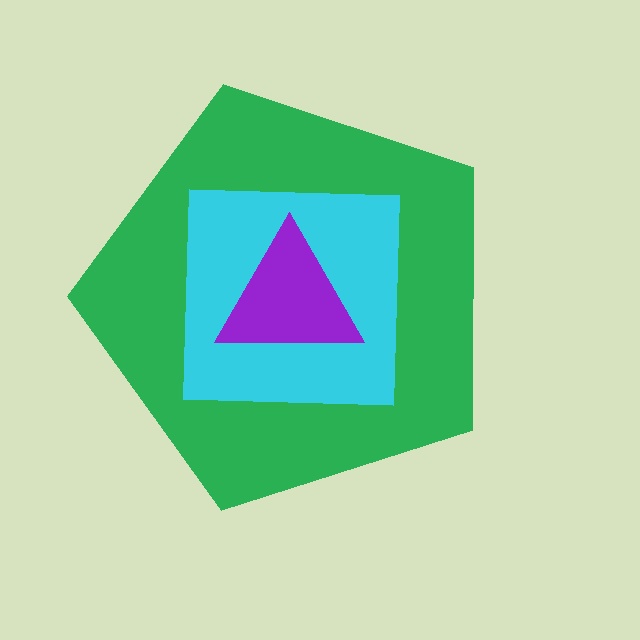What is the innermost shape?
The purple triangle.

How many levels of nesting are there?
3.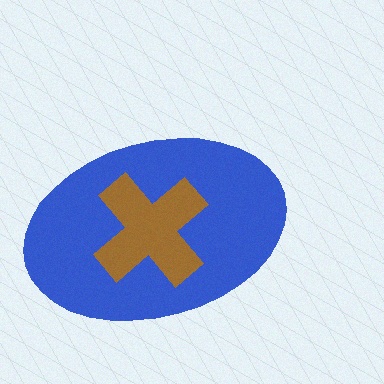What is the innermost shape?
The brown cross.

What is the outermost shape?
The blue ellipse.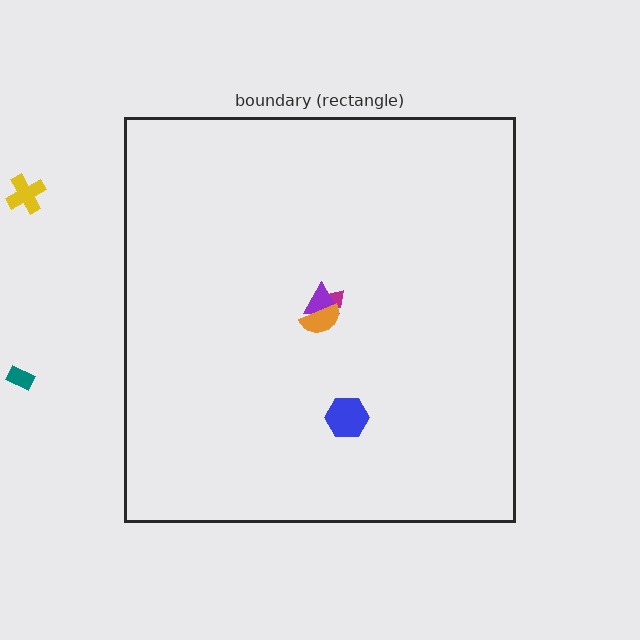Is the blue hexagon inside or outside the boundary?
Inside.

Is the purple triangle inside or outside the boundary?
Inside.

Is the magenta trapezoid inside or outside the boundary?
Inside.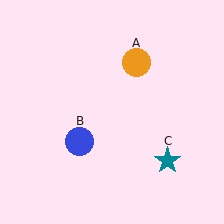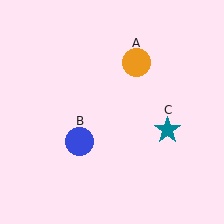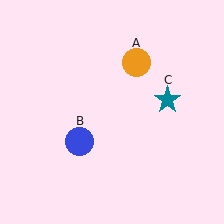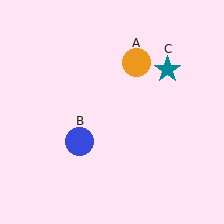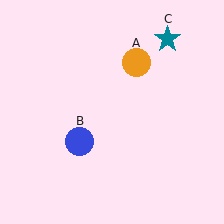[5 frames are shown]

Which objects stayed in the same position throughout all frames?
Orange circle (object A) and blue circle (object B) remained stationary.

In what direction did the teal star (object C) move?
The teal star (object C) moved up.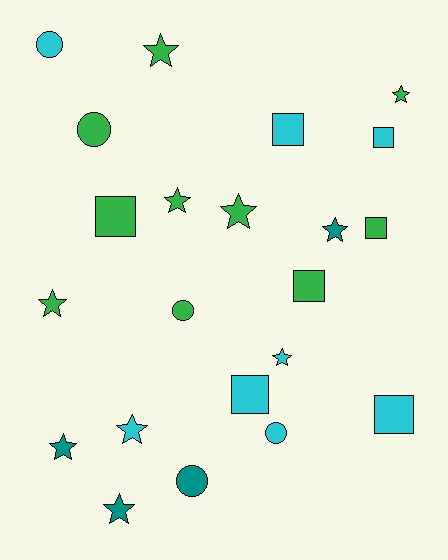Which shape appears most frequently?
Star, with 10 objects.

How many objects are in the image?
There are 22 objects.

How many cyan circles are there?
There are 2 cyan circles.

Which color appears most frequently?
Green, with 10 objects.